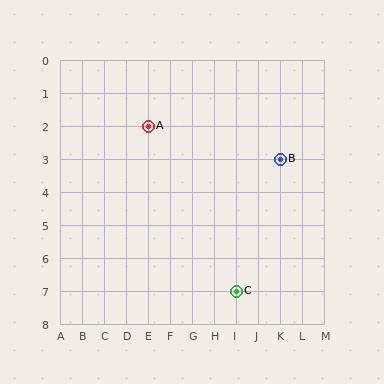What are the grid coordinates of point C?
Point C is at grid coordinates (I, 7).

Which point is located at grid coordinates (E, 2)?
Point A is at (E, 2).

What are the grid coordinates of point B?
Point B is at grid coordinates (K, 3).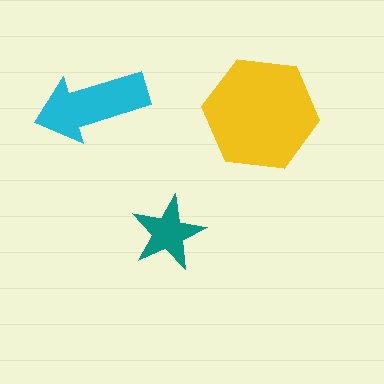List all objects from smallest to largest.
The teal star, the cyan arrow, the yellow hexagon.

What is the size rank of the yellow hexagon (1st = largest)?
1st.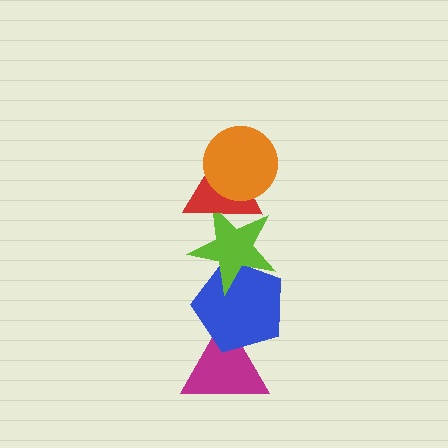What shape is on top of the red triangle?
The orange circle is on top of the red triangle.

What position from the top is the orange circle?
The orange circle is 1st from the top.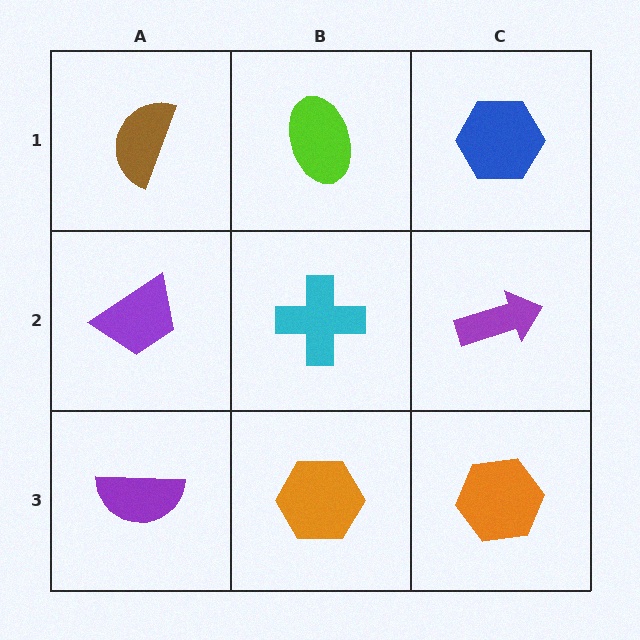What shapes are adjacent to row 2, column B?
A lime ellipse (row 1, column B), an orange hexagon (row 3, column B), a purple trapezoid (row 2, column A), a purple arrow (row 2, column C).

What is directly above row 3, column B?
A cyan cross.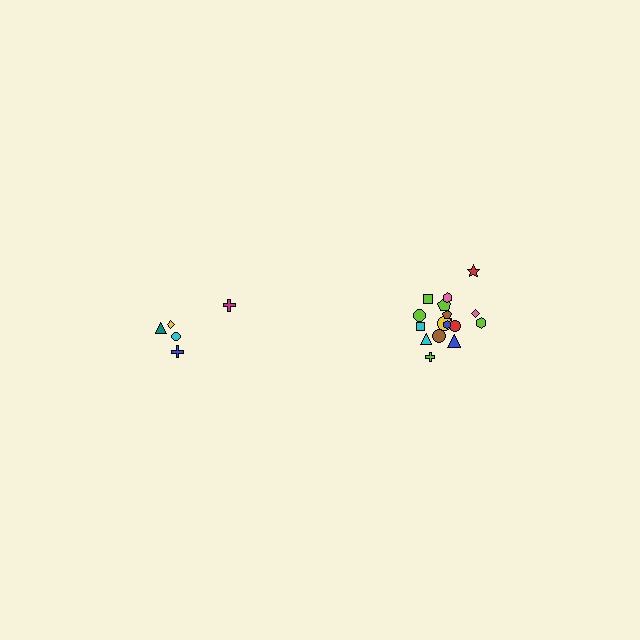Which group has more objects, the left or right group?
The right group.